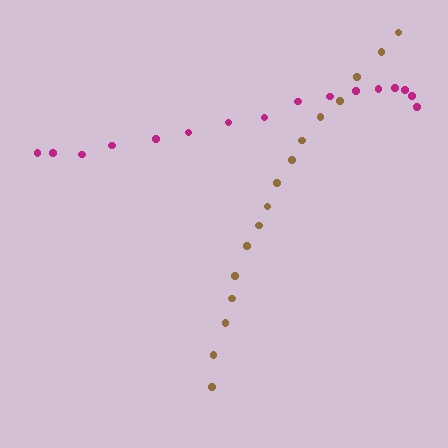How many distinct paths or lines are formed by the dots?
There are 2 distinct paths.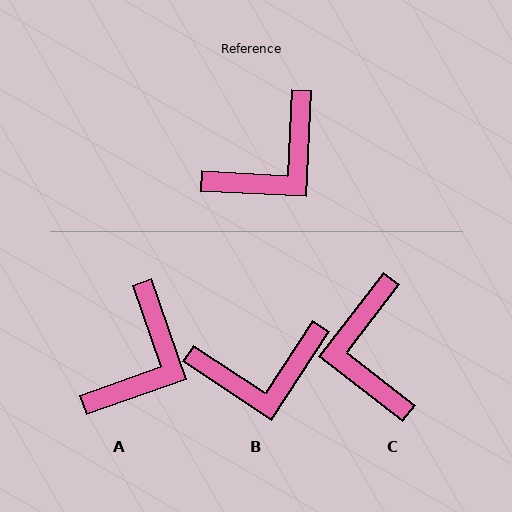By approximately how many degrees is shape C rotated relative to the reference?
Approximately 125 degrees clockwise.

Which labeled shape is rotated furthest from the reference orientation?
C, about 125 degrees away.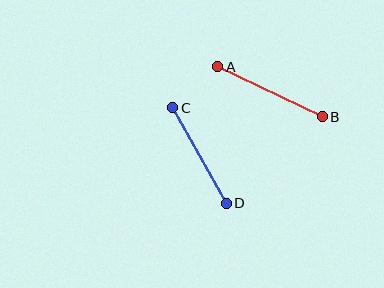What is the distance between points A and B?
The distance is approximately 116 pixels.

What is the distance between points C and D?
The distance is approximately 109 pixels.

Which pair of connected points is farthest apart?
Points A and B are farthest apart.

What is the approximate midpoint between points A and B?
The midpoint is at approximately (270, 92) pixels.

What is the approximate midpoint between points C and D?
The midpoint is at approximately (199, 155) pixels.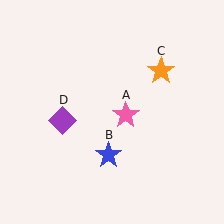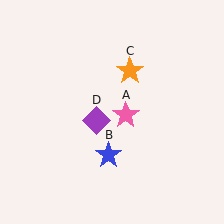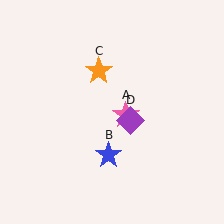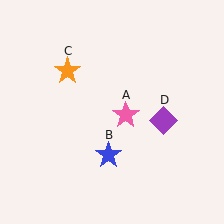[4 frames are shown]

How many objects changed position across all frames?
2 objects changed position: orange star (object C), purple diamond (object D).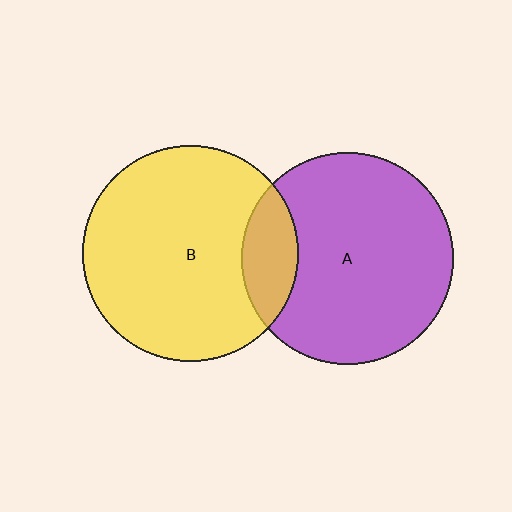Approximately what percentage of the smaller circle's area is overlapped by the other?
Approximately 15%.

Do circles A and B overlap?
Yes.